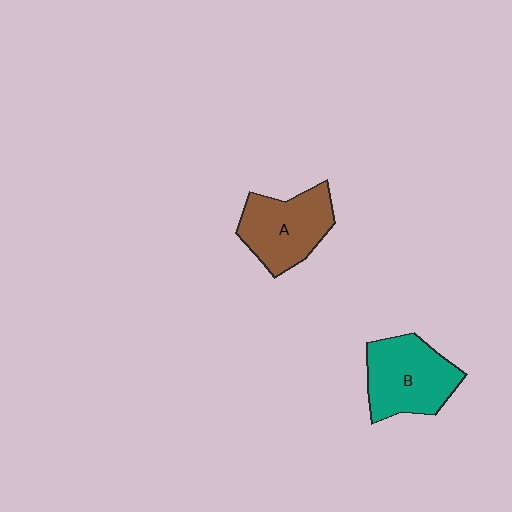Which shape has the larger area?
Shape B (teal).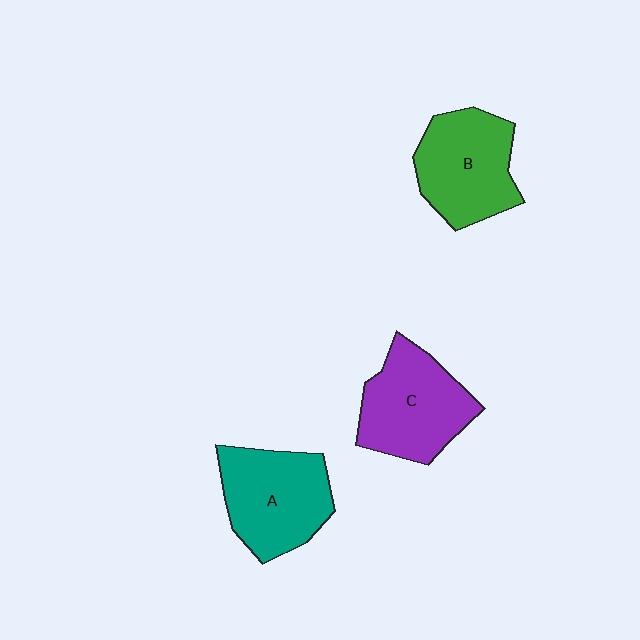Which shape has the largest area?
Shape C (purple).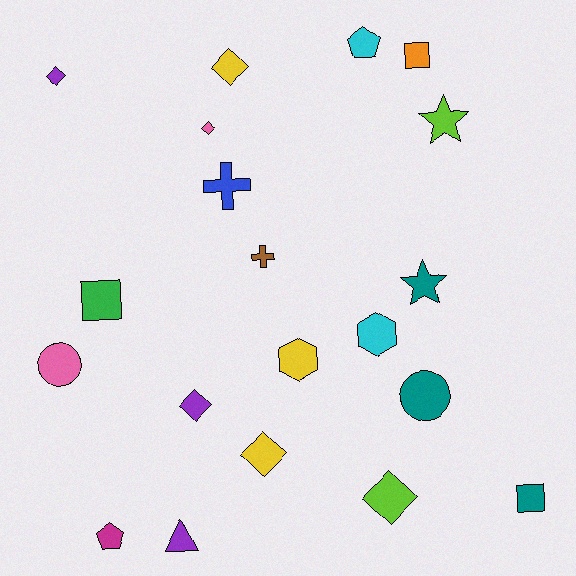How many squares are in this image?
There are 3 squares.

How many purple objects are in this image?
There are 3 purple objects.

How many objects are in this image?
There are 20 objects.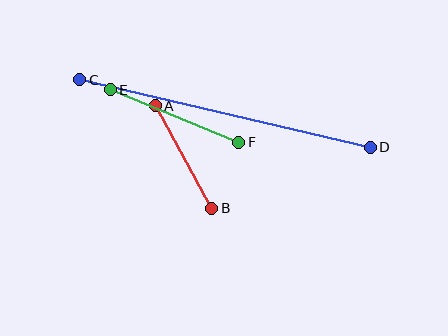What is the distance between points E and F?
The distance is approximately 139 pixels.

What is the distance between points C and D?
The distance is approximately 298 pixels.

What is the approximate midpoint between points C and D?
The midpoint is at approximately (225, 113) pixels.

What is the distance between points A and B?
The distance is approximately 117 pixels.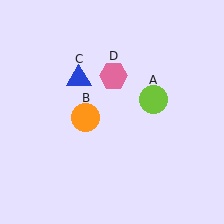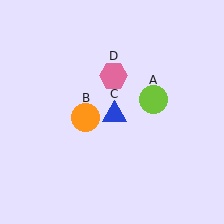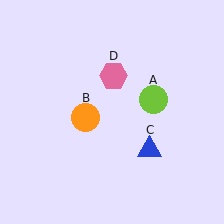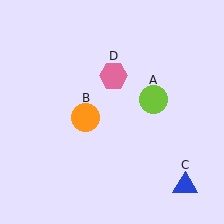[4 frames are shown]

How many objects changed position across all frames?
1 object changed position: blue triangle (object C).